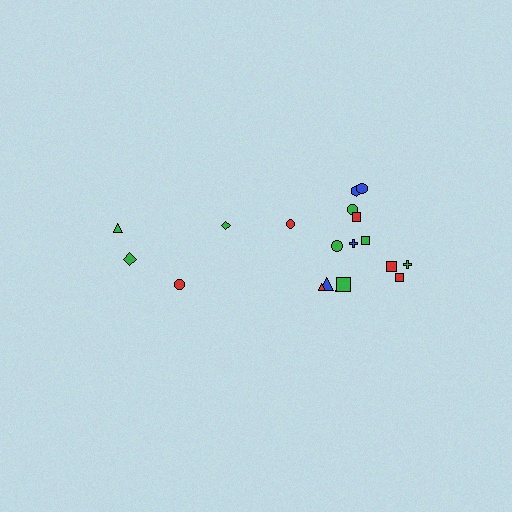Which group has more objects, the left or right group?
The right group.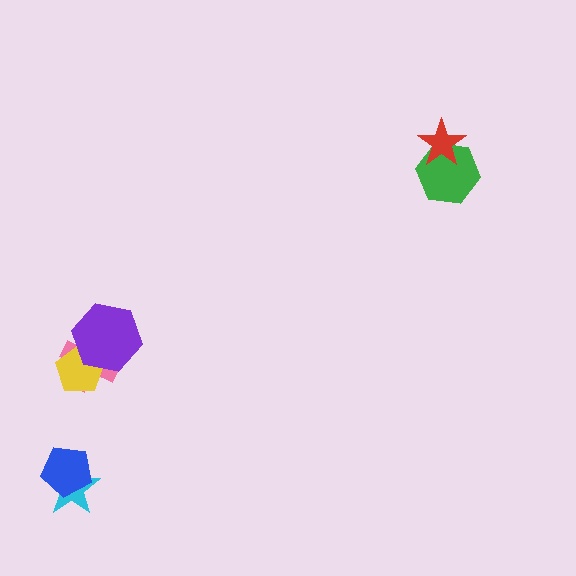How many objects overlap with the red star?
1 object overlaps with the red star.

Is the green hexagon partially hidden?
Yes, it is partially covered by another shape.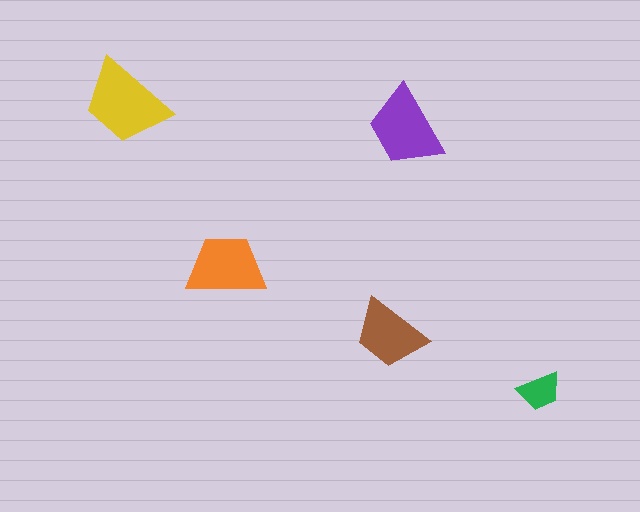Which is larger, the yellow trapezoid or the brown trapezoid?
The yellow one.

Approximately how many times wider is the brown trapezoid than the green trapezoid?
About 1.5 times wider.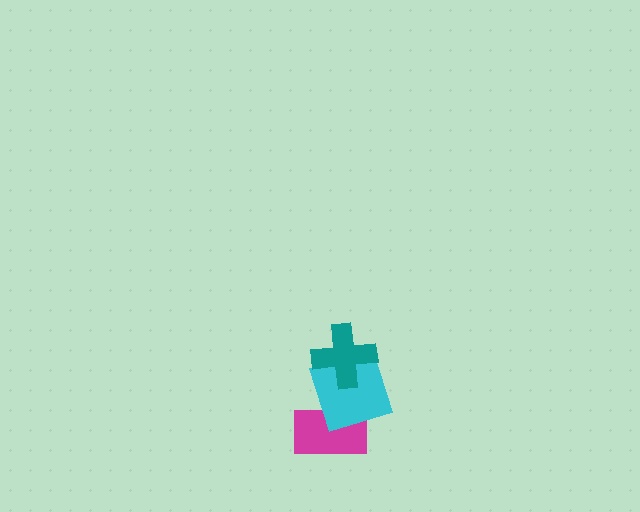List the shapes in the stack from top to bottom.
From top to bottom: the teal cross, the cyan square, the magenta rectangle.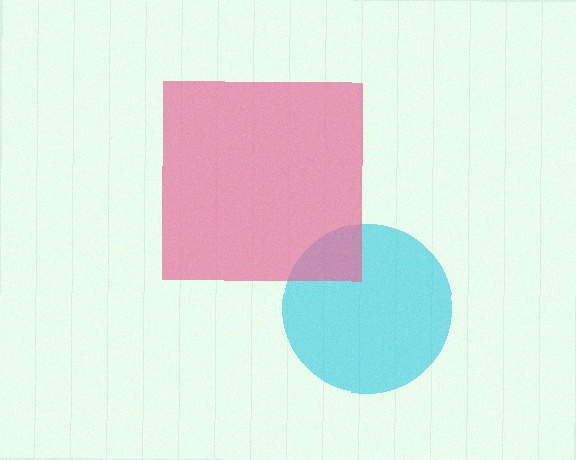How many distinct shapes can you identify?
There are 2 distinct shapes: a cyan circle, a pink square.